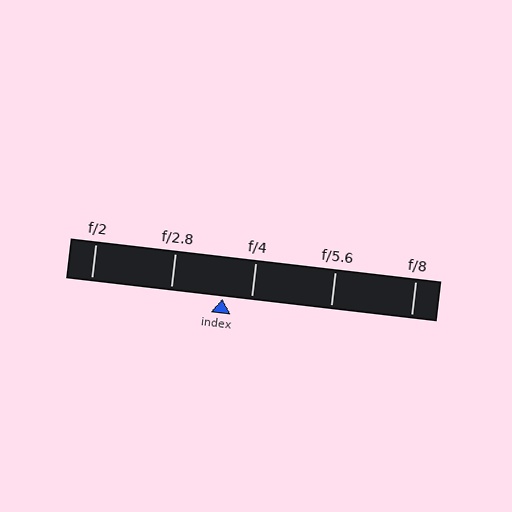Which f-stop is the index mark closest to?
The index mark is closest to f/4.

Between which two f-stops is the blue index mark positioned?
The index mark is between f/2.8 and f/4.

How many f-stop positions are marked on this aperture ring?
There are 5 f-stop positions marked.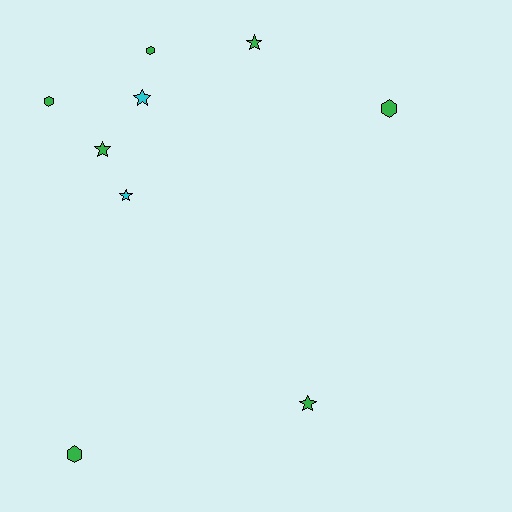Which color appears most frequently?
Green, with 7 objects.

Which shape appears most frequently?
Star, with 5 objects.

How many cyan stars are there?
There are 2 cyan stars.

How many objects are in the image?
There are 9 objects.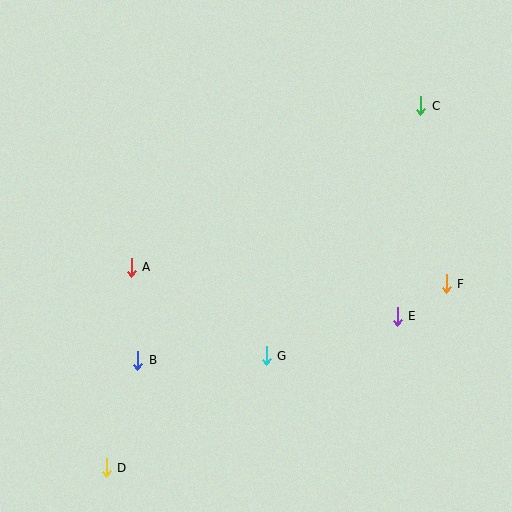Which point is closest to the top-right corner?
Point C is closest to the top-right corner.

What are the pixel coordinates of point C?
Point C is at (421, 106).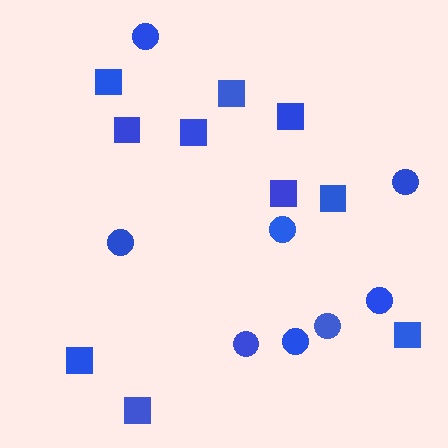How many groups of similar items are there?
There are 2 groups: one group of circles (8) and one group of squares (10).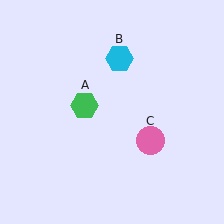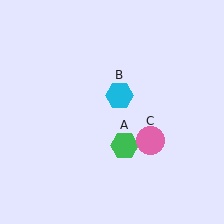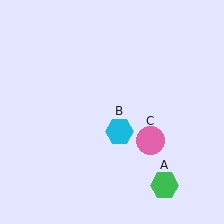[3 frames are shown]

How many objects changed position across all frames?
2 objects changed position: green hexagon (object A), cyan hexagon (object B).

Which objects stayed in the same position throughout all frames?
Pink circle (object C) remained stationary.